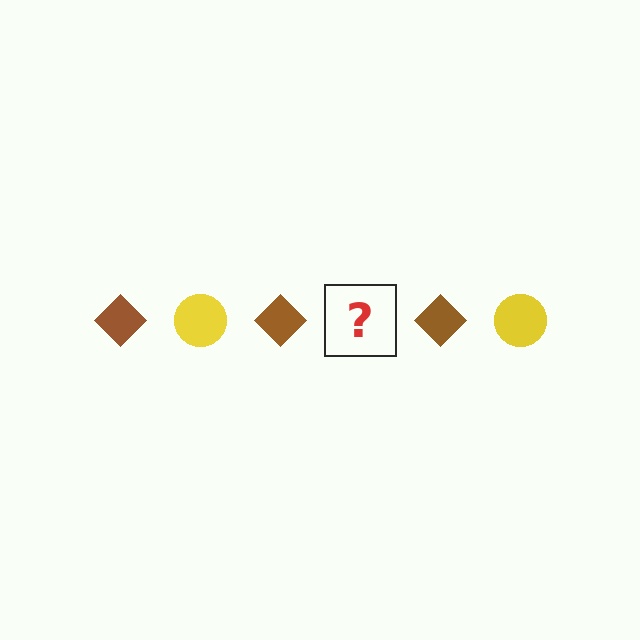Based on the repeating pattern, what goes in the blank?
The blank should be a yellow circle.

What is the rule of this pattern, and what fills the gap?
The rule is that the pattern alternates between brown diamond and yellow circle. The gap should be filled with a yellow circle.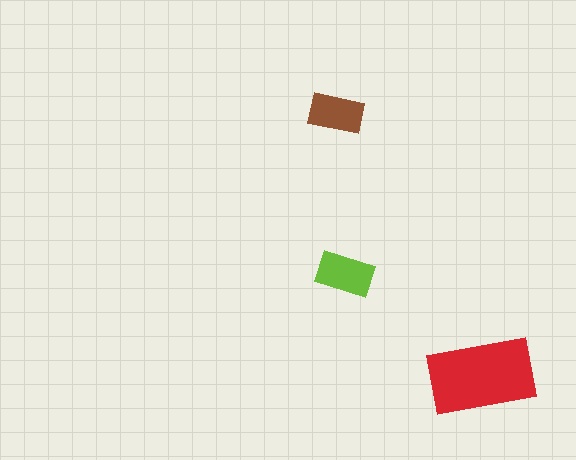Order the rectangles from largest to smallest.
the red one, the lime one, the brown one.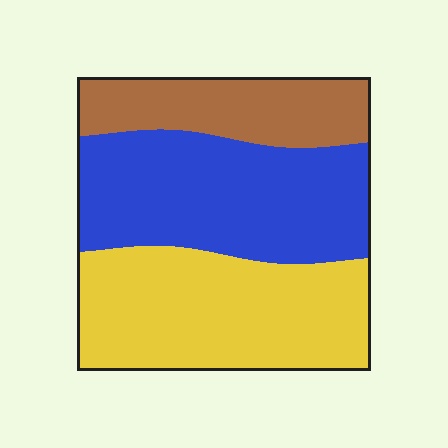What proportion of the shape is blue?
Blue covers about 40% of the shape.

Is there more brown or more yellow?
Yellow.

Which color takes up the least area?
Brown, at roughly 20%.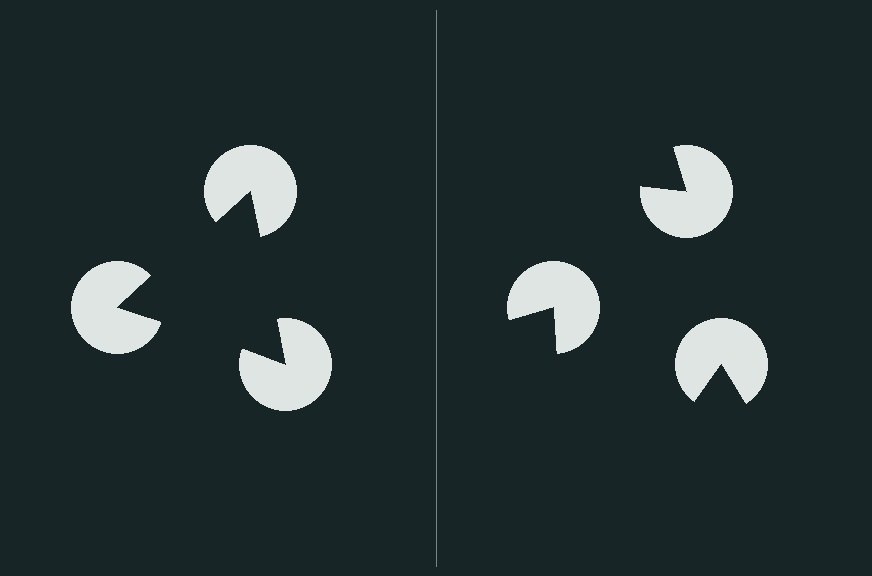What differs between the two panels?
The pac-man discs are positioned identically on both sides; only the wedge orientations differ. On the left they align to a triangle; on the right they are misaligned.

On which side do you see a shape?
An illusory triangle appears on the left side. On the right side the wedge cuts are rotated, so no coherent shape forms.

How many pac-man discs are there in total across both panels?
6 — 3 on each side.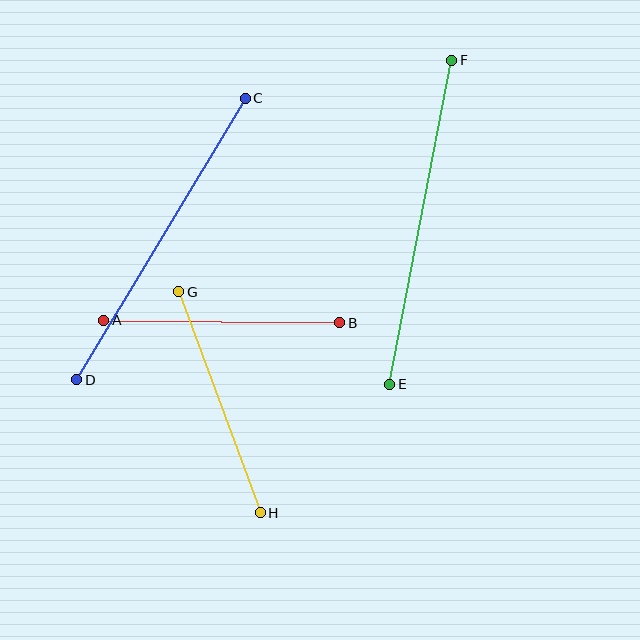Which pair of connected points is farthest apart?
Points E and F are farthest apart.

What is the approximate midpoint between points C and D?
The midpoint is at approximately (161, 239) pixels.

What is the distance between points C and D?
The distance is approximately 328 pixels.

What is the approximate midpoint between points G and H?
The midpoint is at approximately (219, 402) pixels.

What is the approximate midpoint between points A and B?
The midpoint is at approximately (222, 321) pixels.